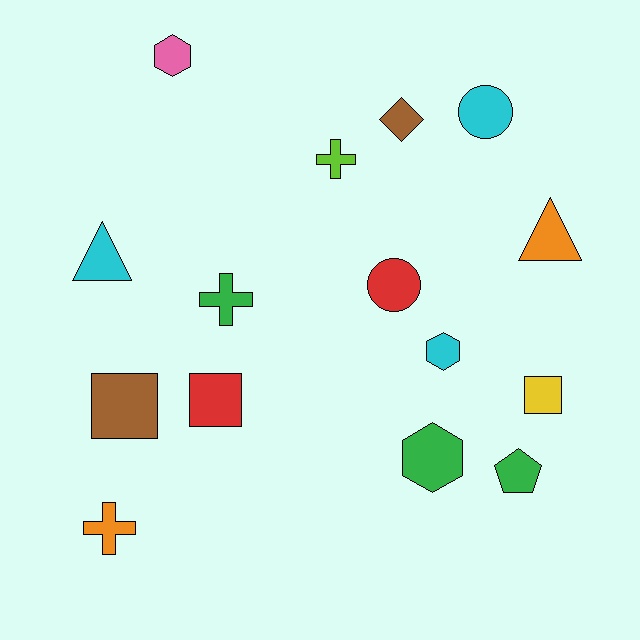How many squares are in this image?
There are 3 squares.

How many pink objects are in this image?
There is 1 pink object.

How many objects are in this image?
There are 15 objects.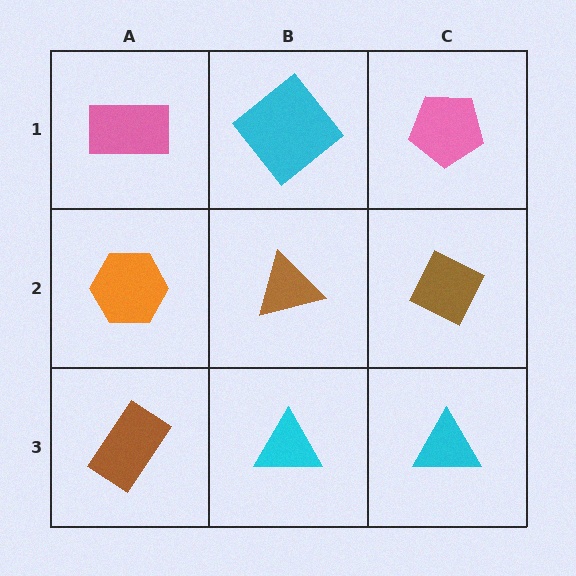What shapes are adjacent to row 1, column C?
A brown diamond (row 2, column C), a cyan diamond (row 1, column B).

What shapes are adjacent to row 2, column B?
A cyan diamond (row 1, column B), a cyan triangle (row 3, column B), an orange hexagon (row 2, column A), a brown diamond (row 2, column C).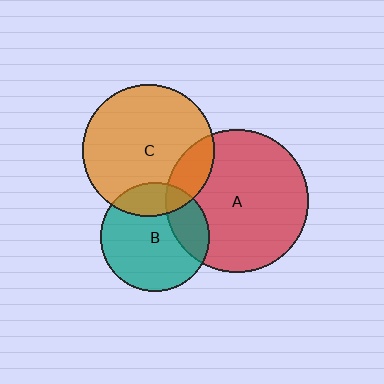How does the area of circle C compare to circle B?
Approximately 1.5 times.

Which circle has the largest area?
Circle A (red).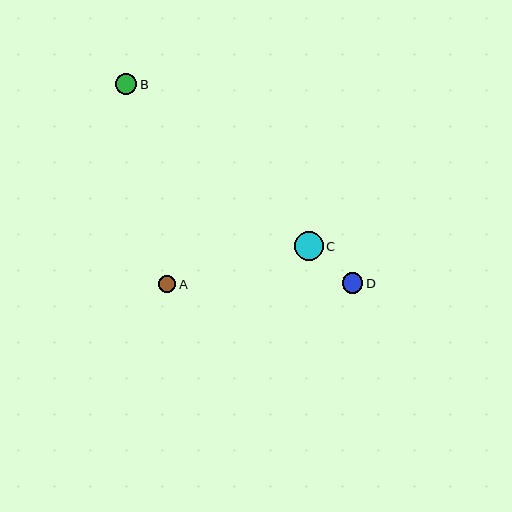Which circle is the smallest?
Circle A is the smallest with a size of approximately 17 pixels.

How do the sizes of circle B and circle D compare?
Circle B and circle D are approximately the same size.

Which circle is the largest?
Circle C is the largest with a size of approximately 29 pixels.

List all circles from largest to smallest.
From largest to smallest: C, B, D, A.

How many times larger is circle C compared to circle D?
Circle C is approximately 1.4 times the size of circle D.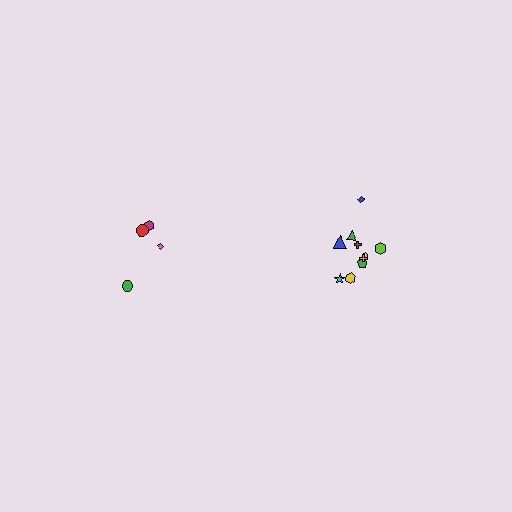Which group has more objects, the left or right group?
The right group.